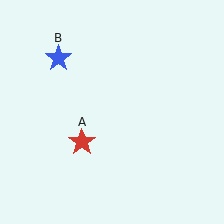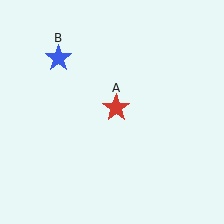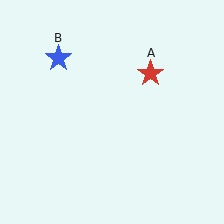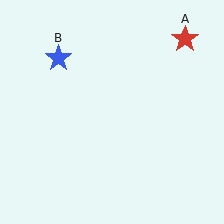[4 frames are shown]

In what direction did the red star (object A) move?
The red star (object A) moved up and to the right.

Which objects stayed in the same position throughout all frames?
Blue star (object B) remained stationary.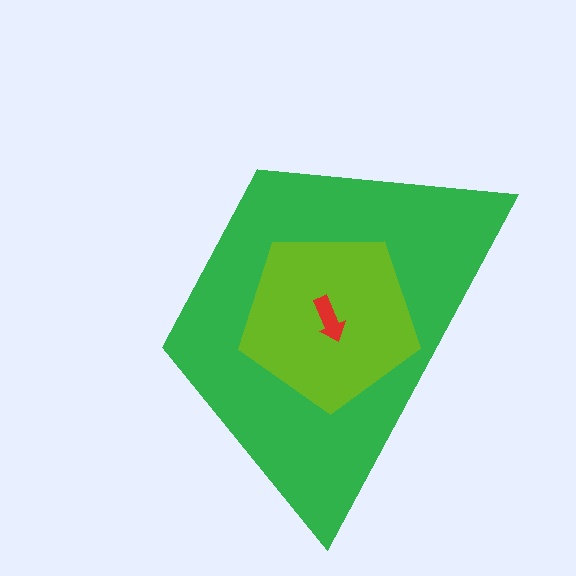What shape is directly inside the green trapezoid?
The lime pentagon.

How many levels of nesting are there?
3.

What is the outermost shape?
The green trapezoid.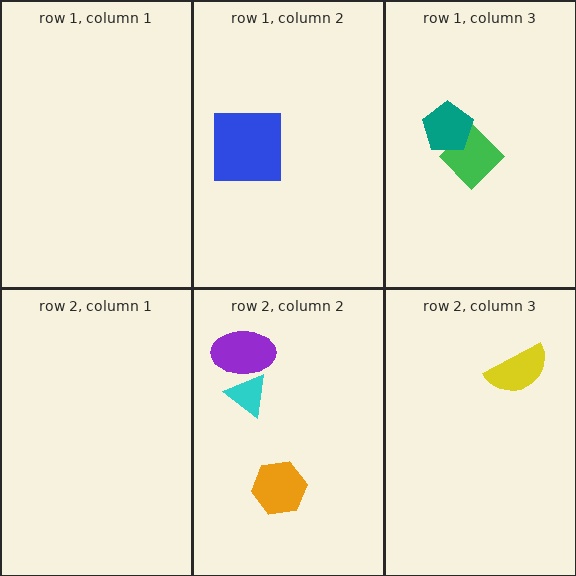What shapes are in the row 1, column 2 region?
The blue square.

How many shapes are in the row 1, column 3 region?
2.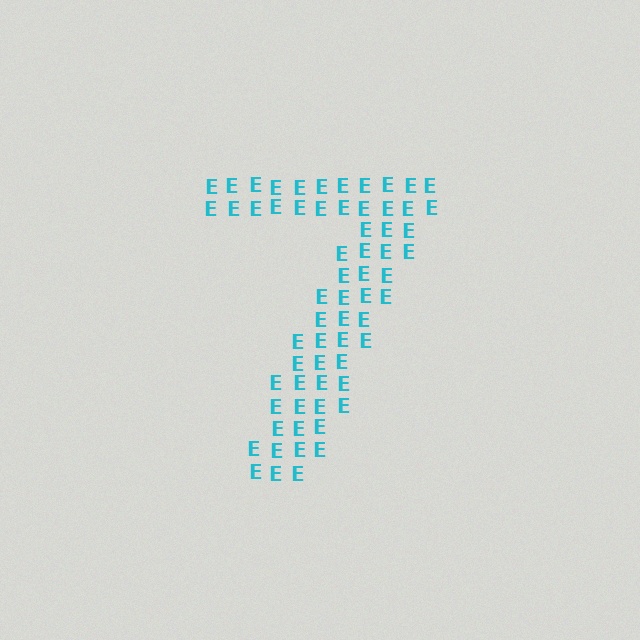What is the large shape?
The large shape is the digit 7.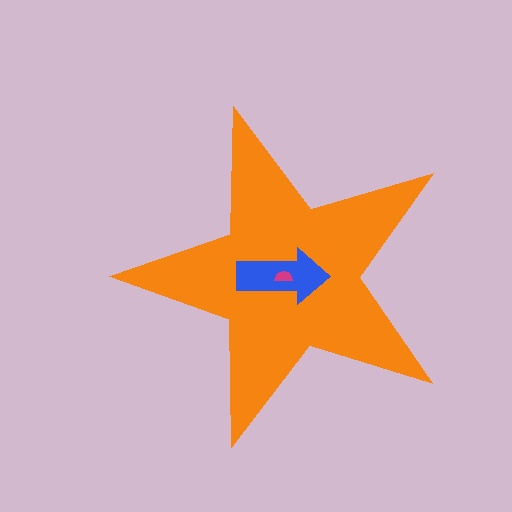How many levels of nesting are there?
3.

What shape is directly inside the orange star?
The blue arrow.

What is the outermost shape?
The orange star.